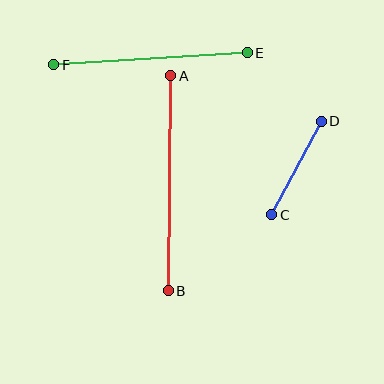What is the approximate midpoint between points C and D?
The midpoint is at approximately (297, 168) pixels.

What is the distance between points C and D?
The distance is approximately 105 pixels.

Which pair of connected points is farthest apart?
Points A and B are farthest apart.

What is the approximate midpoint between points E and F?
The midpoint is at approximately (150, 59) pixels.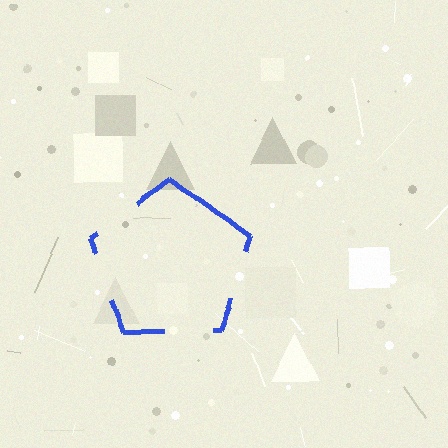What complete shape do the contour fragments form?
The contour fragments form a pentagon.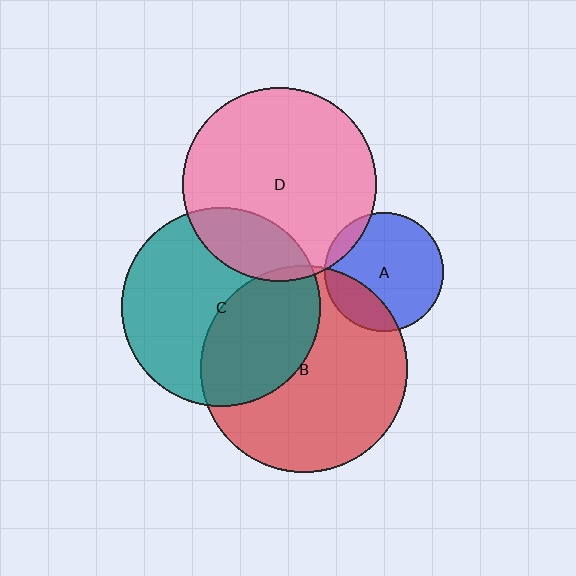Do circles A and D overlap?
Yes.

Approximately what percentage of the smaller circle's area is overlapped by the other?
Approximately 10%.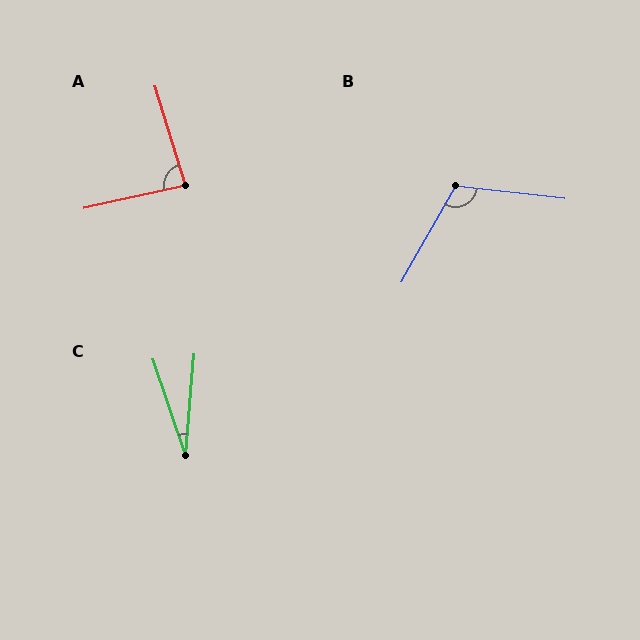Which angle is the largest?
B, at approximately 113 degrees.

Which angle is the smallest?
C, at approximately 24 degrees.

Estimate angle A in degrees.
Approximately 85 degrees.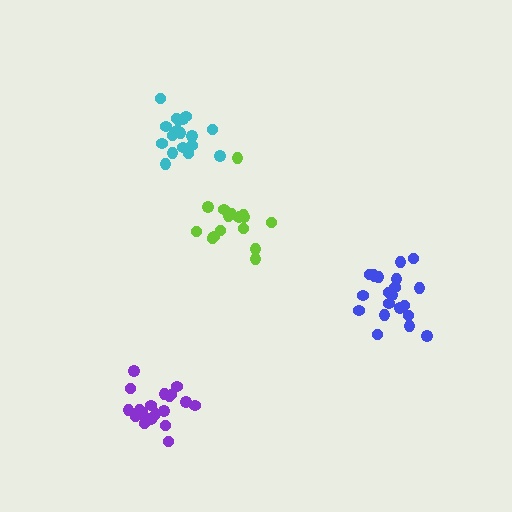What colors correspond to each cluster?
The clusters are colored: blue, cyan, purple, lime.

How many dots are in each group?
Group 1: 21 dots, Group 2: 18 dots, Group 3: 21 dots, Group 4: 16 dots (76 total).